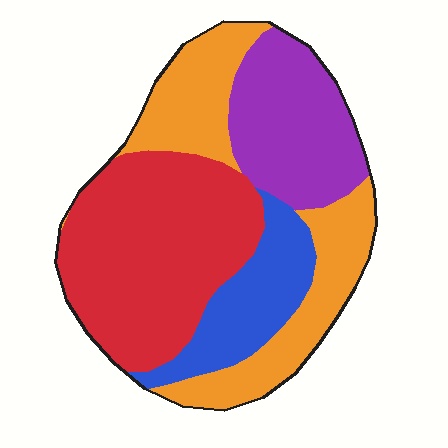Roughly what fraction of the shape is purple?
Purple covers 20% of the shape.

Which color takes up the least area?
Blue, at roughly 15%.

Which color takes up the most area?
Red, at roughly 35%.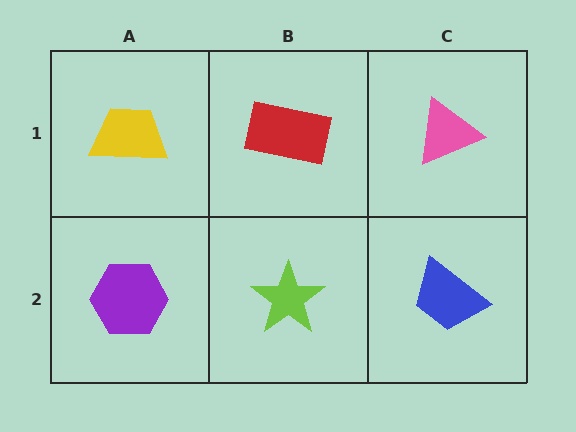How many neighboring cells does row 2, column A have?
2.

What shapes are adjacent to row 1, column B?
A lime star (row 2, column B), a yellow trapezoid (row 1, column A), a pink triangle (row 1, column C).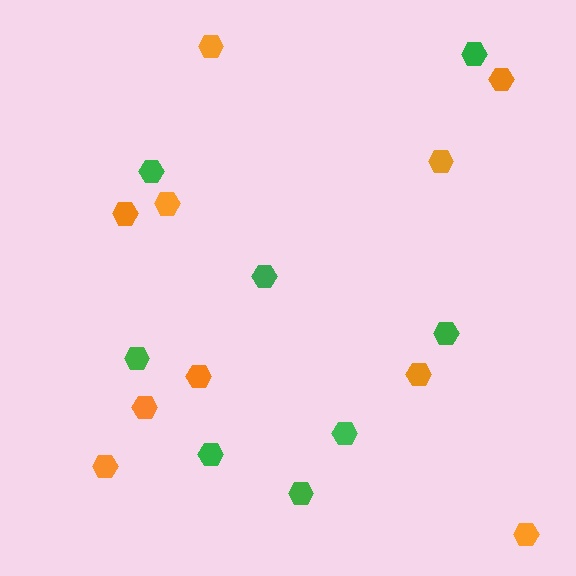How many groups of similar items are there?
There are 2 groups: one group of green hexagons (8) and one group of orange hexagons (10).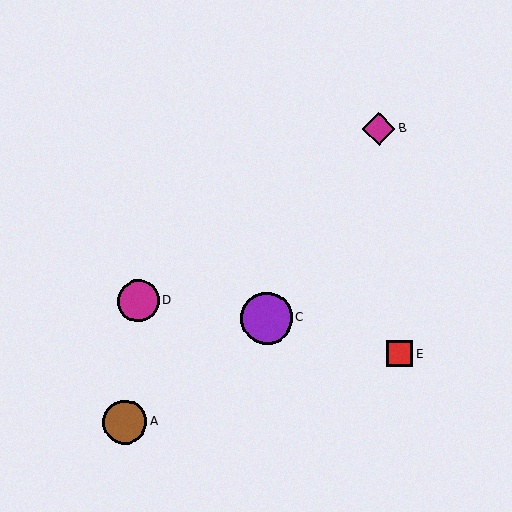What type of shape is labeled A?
Shape A is a brown circle.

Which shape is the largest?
The purple circle (labeled C) is the largest.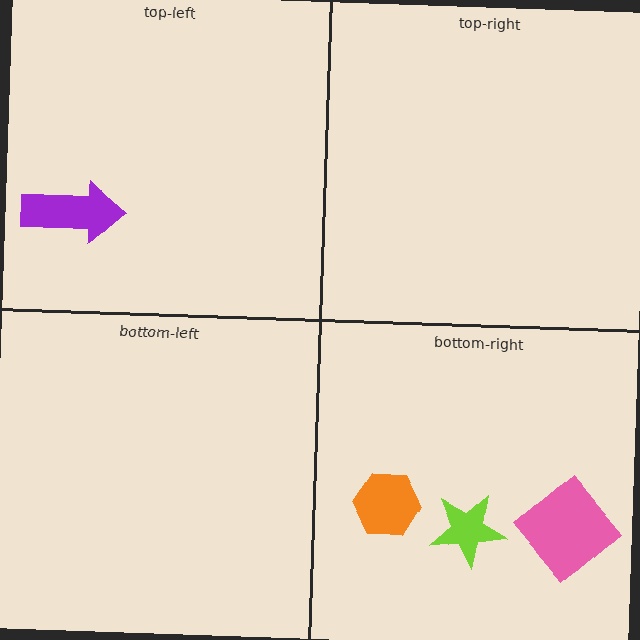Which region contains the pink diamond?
The bottom-right region.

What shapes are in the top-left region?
The purple arrow.